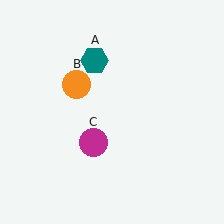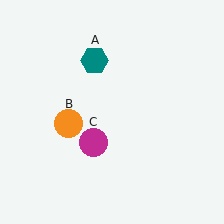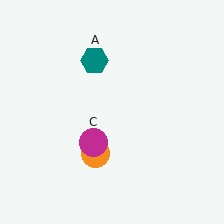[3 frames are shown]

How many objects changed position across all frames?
1 object changed position: orange circle (object B).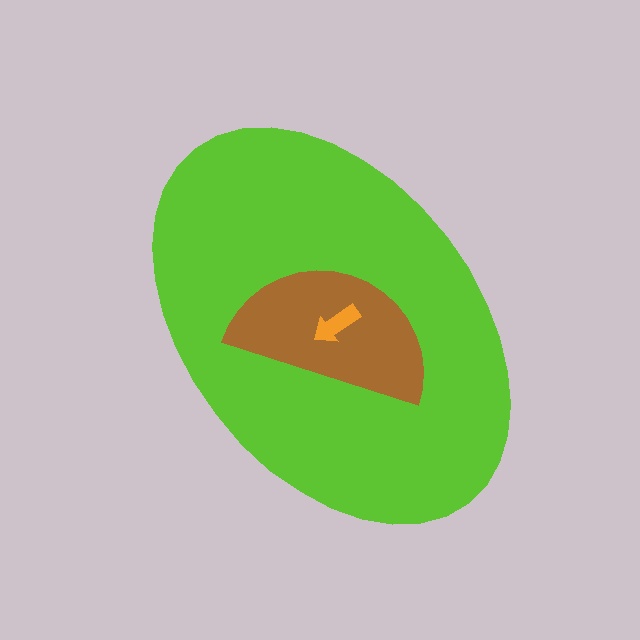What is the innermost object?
The orange arrow.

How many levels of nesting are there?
3.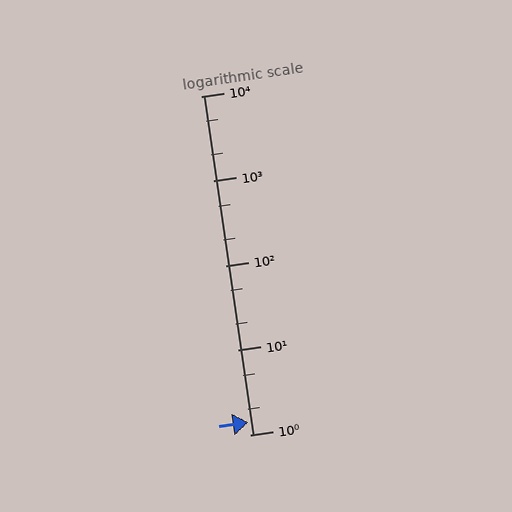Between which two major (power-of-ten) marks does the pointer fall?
The pointer is between 1 and 10.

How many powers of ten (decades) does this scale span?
The scale spans 4 decades, from 1 to 10000.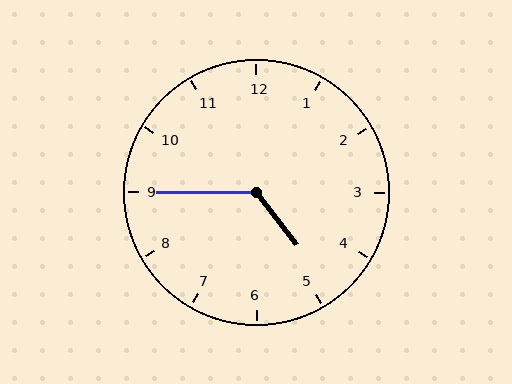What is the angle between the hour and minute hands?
Approximately 128 degrees.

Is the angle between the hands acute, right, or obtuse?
It is obtuse.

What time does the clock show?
4:45.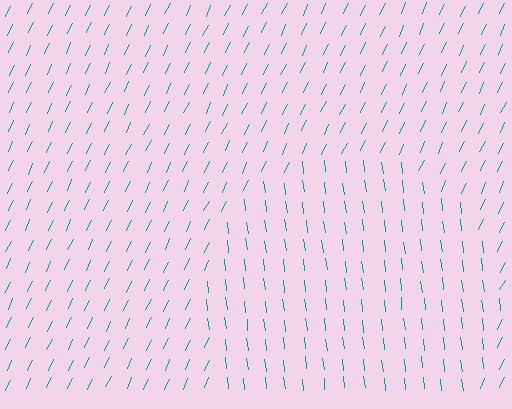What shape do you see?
I see a circle.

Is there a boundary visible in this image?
Yes, there is a texture boundary formed by a change in line orientation.